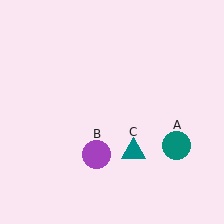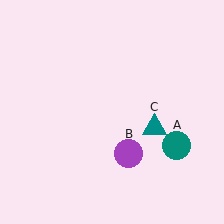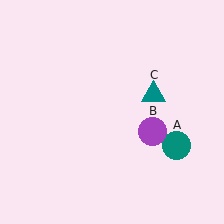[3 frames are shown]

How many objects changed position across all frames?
2 objects changed position: purple circle (object B), teal triangle (object C).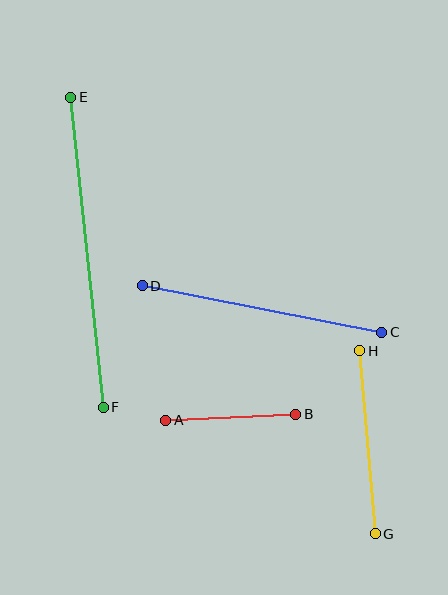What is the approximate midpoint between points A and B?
The midpoint is at approximately (231, 417) pixels.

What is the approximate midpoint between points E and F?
The midpoint is at approximately (87, 252) pixels.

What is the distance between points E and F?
The distance is approximately 312 pixels.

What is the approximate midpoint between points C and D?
The midpoint is at approximately (262, 309) pixels.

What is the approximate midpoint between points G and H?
The midpoint is at approximately (367, 442) pixels.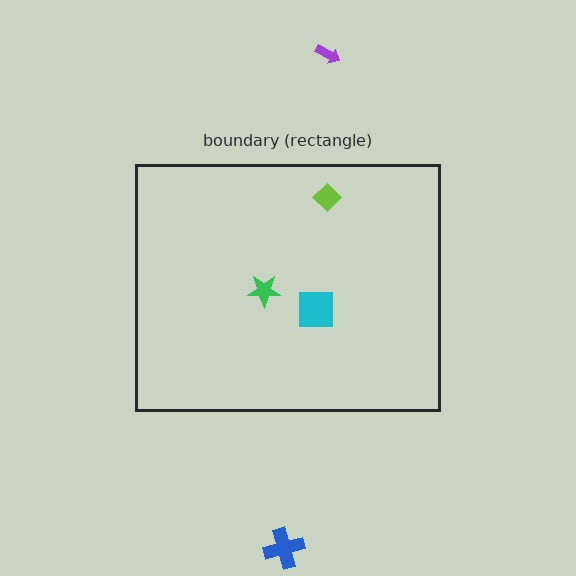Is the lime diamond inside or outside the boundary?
Inside.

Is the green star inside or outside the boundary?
Inside.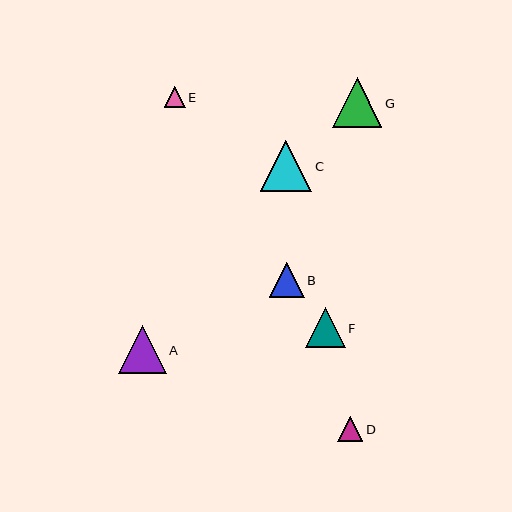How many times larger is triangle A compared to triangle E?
Triangle A is approximately 2.3 times the size of triangle E.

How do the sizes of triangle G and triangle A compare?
Triangle G and triangle A are approximately the same size.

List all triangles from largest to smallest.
From largest to smallest: C, G, A, F, B, D, E.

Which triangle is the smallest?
Triangle E is the smallest with a size of approximately 21 pixels.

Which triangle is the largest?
Triangle C is the largest with a size of approximately 51 pixels.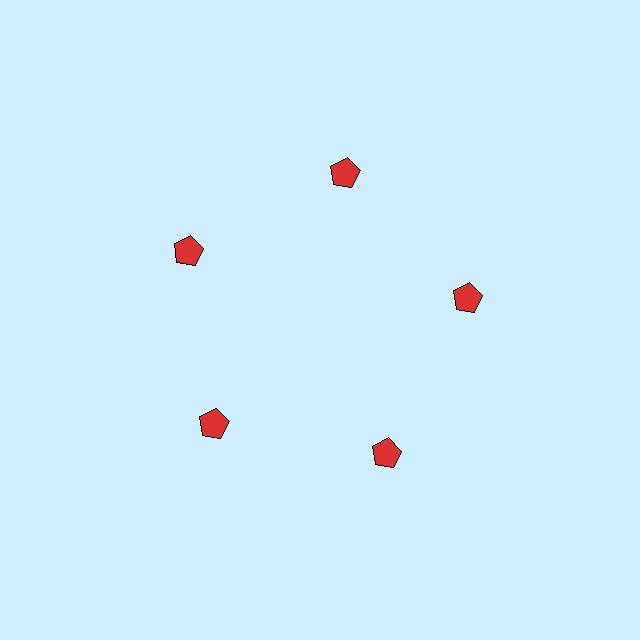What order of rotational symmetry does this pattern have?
This pattern has 5-fold rotational symmetry.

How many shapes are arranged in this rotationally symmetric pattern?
There are 5 shapes, arranged in 5 groups of 1.